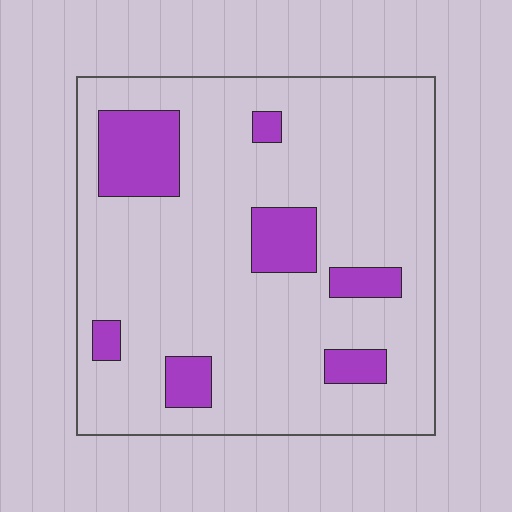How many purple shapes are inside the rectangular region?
7.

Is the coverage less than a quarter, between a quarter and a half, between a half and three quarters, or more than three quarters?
Less than a quarter.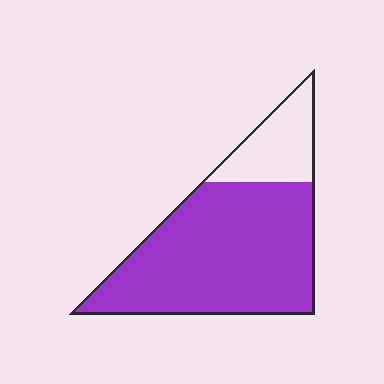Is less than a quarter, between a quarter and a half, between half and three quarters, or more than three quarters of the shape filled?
More than three quarters.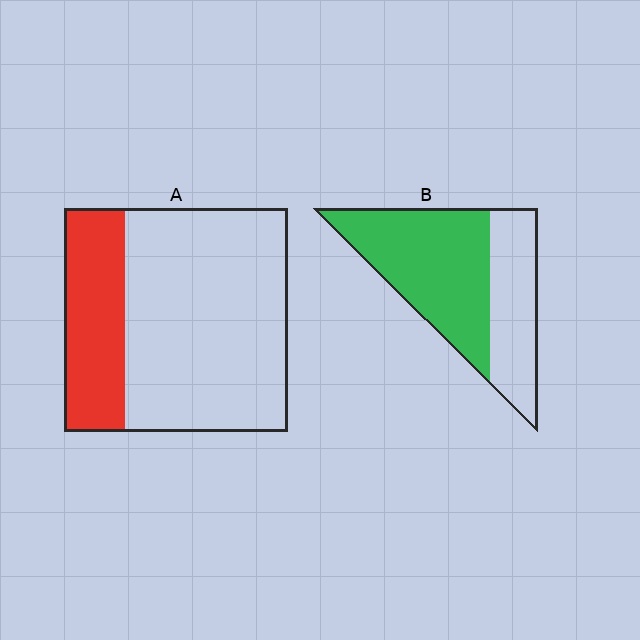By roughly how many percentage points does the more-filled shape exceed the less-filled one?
By roughly 35 percentage points (B over A).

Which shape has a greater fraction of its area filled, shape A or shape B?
Shape B.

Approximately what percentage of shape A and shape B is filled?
A is approximately 25% and B is approximately 60%.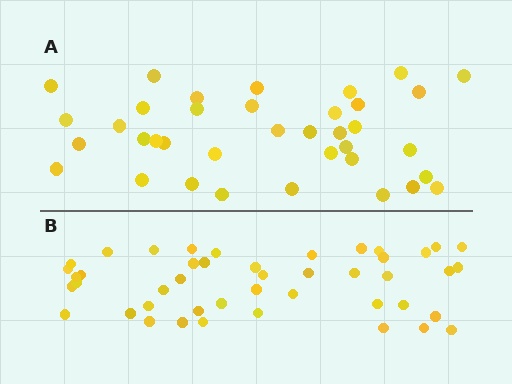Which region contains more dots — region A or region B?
Region B (the bottom region) has more dots.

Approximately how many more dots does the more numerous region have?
Region B has roughly 8 or so more dots than region A.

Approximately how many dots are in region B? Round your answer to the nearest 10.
About 40 dots. (The exact count is 45, which rounds to 40.)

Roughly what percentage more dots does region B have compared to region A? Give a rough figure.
About 20% more.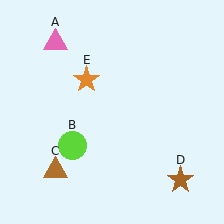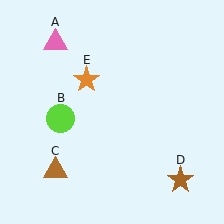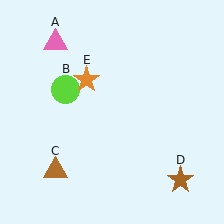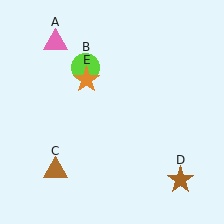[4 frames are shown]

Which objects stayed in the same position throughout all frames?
Pink triangle (object A) and brown triangle (object C) and brown star (object D) and orange star (object E) remained stationary.